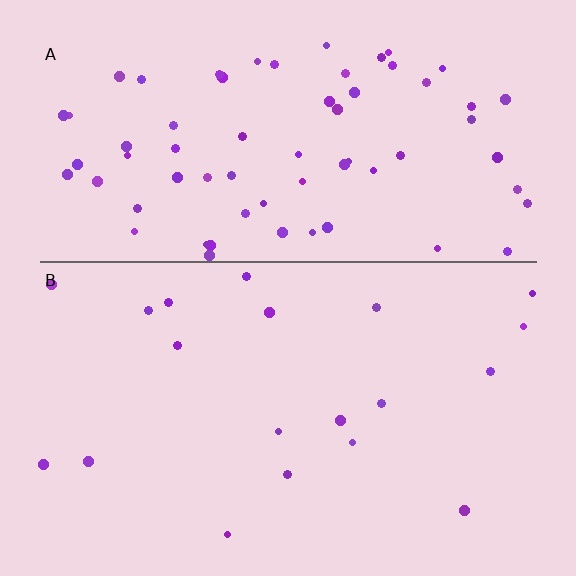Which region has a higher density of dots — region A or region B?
A (the top).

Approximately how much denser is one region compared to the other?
Approximately 3.5× — region A over region B.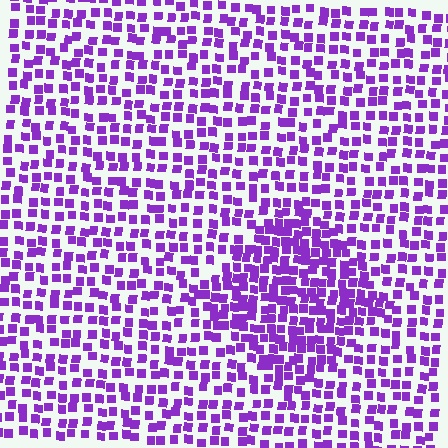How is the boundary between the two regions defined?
The boundary is defined by a change in element density (approximately 1.7x ratio). All elements are the same color, size, and shape.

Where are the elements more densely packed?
The elements are more densely packed inside the diamond boundary.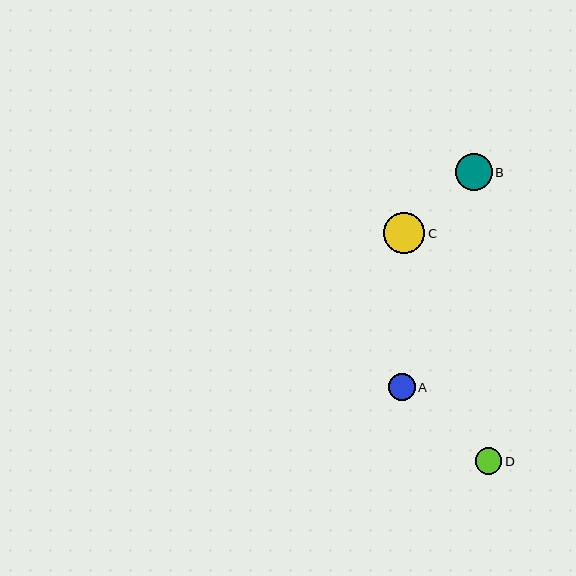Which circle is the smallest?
Circle D is the smallest with a size of approximately 26 pixels.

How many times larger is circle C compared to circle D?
Circle C is approximately 1.6 times the size of circle D.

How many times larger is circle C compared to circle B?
Circle C is approximately 1.1 times the size of circle B.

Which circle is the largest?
Circle C is the largest with a size of approximately 41 pixels.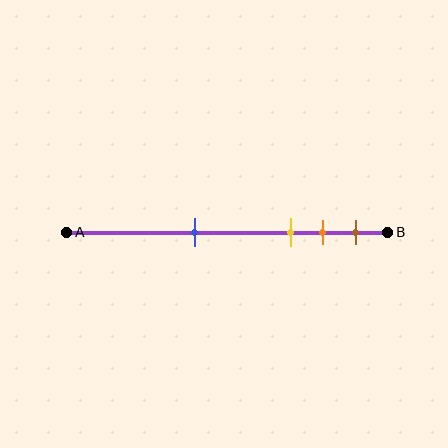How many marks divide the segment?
There are 4 marks dividing the segment.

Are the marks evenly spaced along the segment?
No, the marks are not evenly spaced.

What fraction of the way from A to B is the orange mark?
The orange mark is approximately 80% (0.8) of the way from A to B.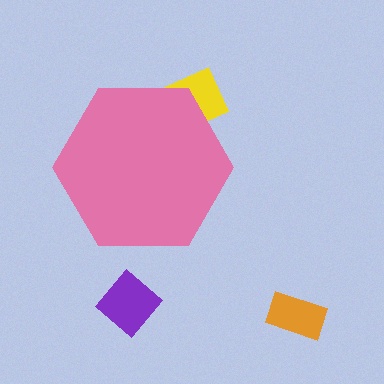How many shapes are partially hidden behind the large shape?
1 shape is partially hidden.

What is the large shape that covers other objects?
A pink hexagon.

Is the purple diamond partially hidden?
No, the purple diamond is fully visible.